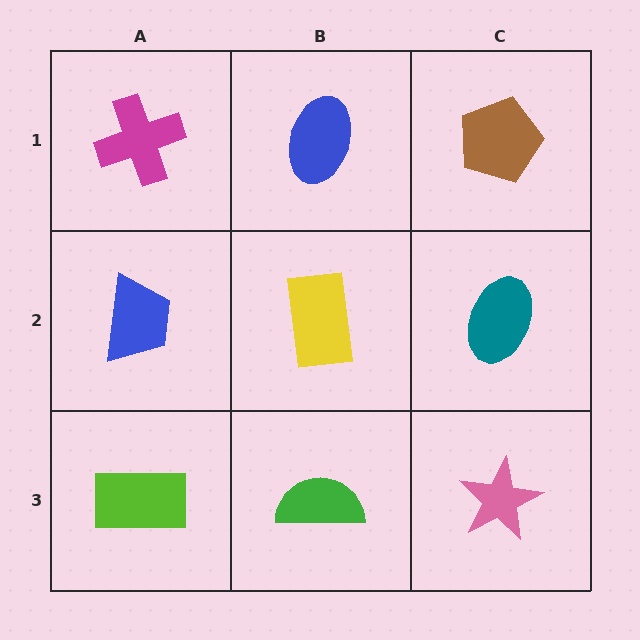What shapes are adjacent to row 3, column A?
A blue trapezoid (row 2, column A), a green semicircle (row 3, column B).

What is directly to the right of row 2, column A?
A yellow rectangle.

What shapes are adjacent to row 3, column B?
A yellow rectangle (row 2, column B), a lime rectangle (row 3, column A), a pink star (row 3, column C).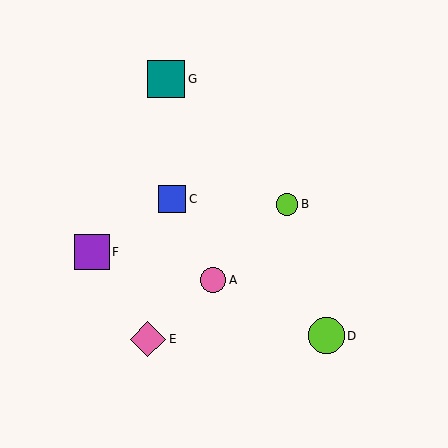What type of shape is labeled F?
Shape F is a purple square.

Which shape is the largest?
The teal square (labeled G) is the largest.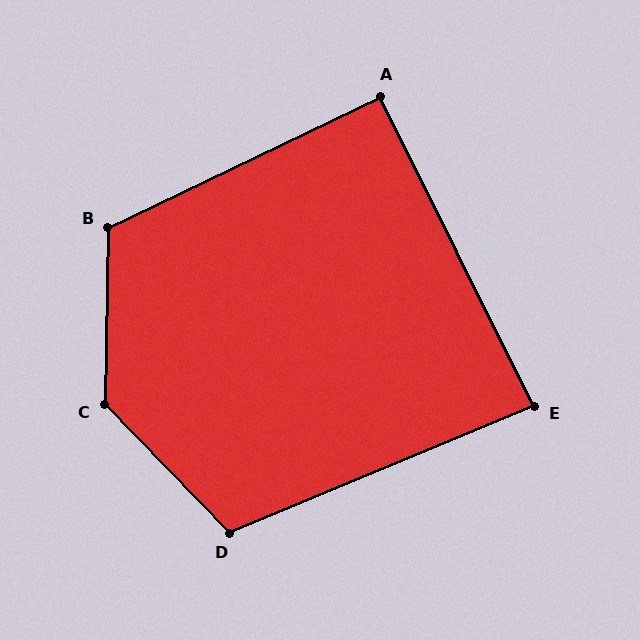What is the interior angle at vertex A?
Approximately 91 degrees (approximately right).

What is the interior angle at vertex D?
Approximately 112 degrees (obtuse).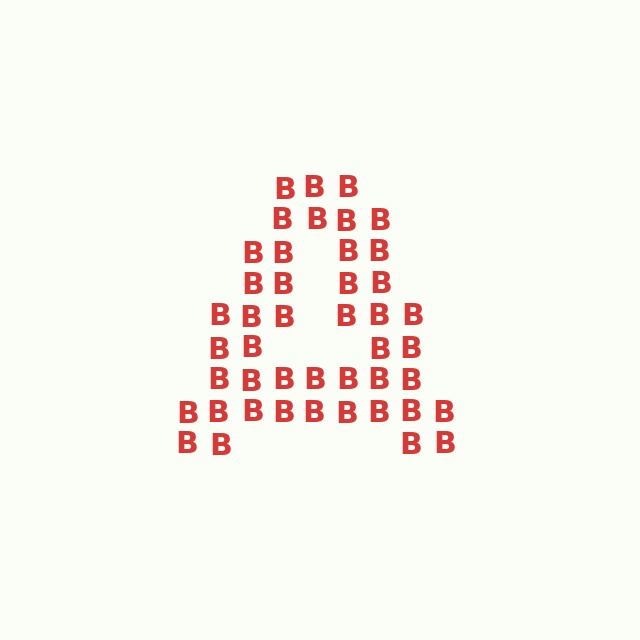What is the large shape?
The large shape is the letter A.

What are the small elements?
The small elements are letter B's.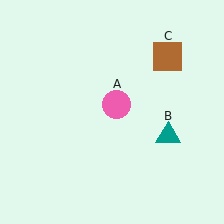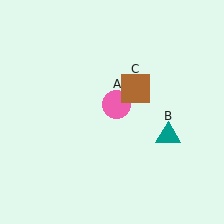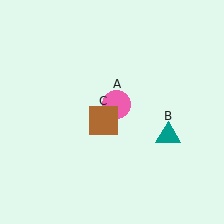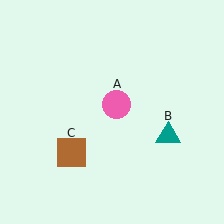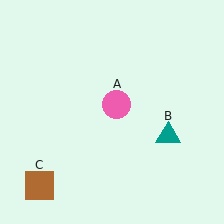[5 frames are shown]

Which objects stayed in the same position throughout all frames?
Pink circle (object A) and teal triangle (object B) remained stationary.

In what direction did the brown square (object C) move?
The brown square (object C) moved down and to the left.